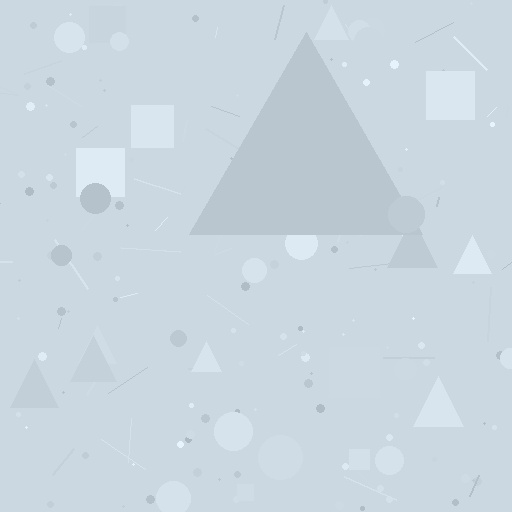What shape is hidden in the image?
A triangle is hidden in the image.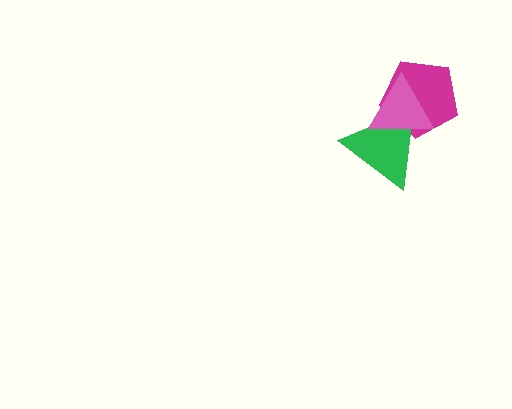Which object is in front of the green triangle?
The pink triangle is in front of the green triangle.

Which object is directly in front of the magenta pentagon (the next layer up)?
The green triangle is directly in front of the magenta pentagon.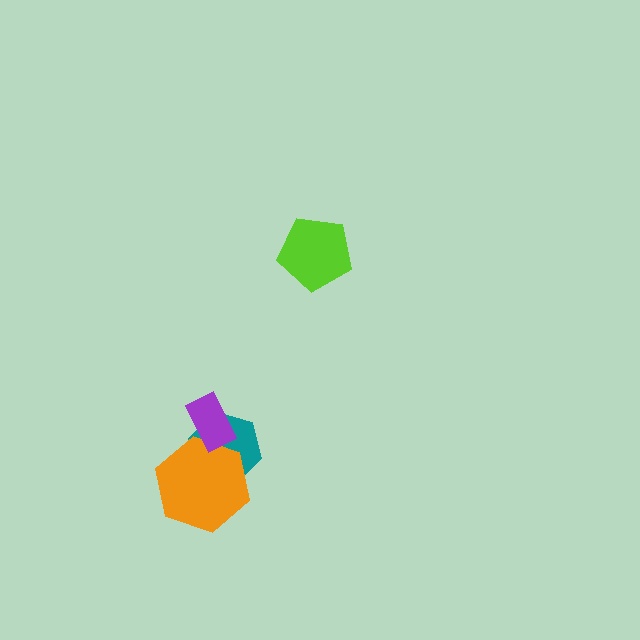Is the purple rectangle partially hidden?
No, no other shape covers it.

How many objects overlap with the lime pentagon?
0 objects overlap with the lime pentagon.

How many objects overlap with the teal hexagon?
2 objects overlap with the teal hexagon.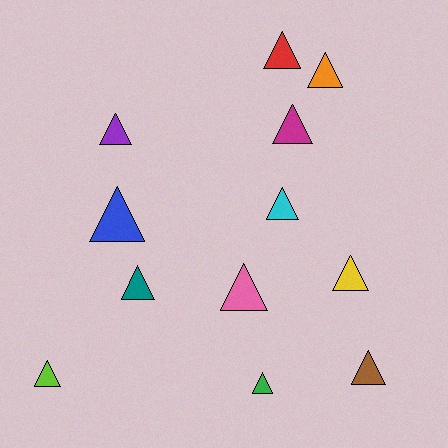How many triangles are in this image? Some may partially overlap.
There are 12 triangles.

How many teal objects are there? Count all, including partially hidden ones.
There is 1 teal object.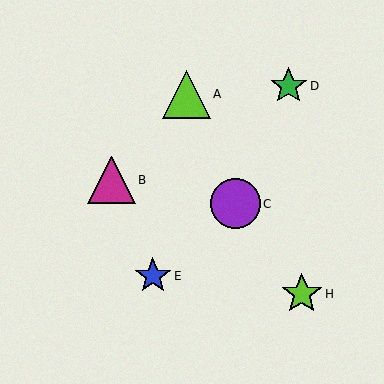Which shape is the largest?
The purple circle (labeled C) is the largest.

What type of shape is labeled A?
Shape A is a lime triangle.